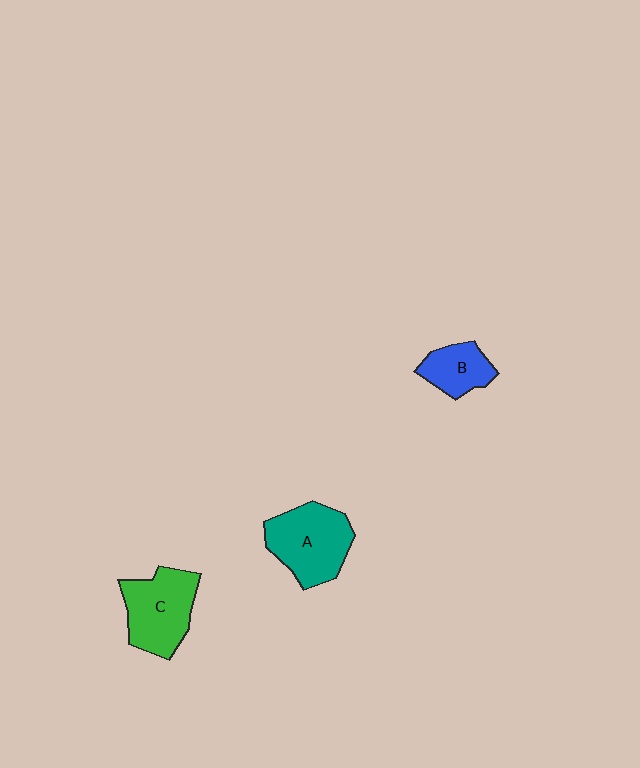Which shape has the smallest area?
Shape B (blue).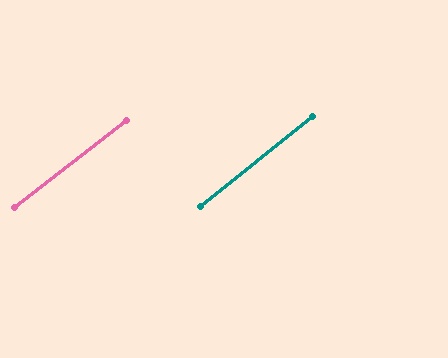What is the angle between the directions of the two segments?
Approximately 1 degree.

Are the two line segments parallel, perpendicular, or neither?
Parallel — their directions differ by only 1.4°.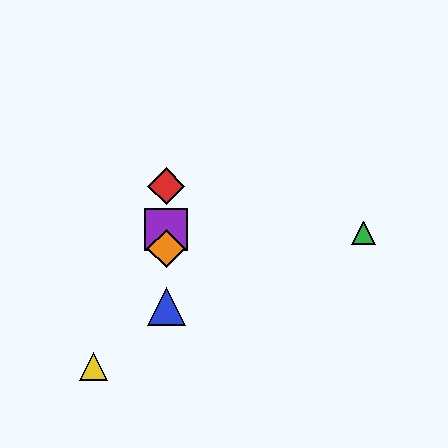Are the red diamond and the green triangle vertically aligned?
No, the red diamond is at x≈166 and the green triangle is at x≈363.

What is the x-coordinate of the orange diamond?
The orange diamond is at x≈166.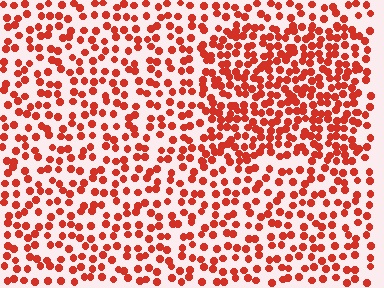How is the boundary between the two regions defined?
The boundary is defined by a change in element density (approximately 1.7x ratio). All elements are the same color, size, and shape.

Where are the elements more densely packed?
The elements are more densely packed inside the rectangle boundary.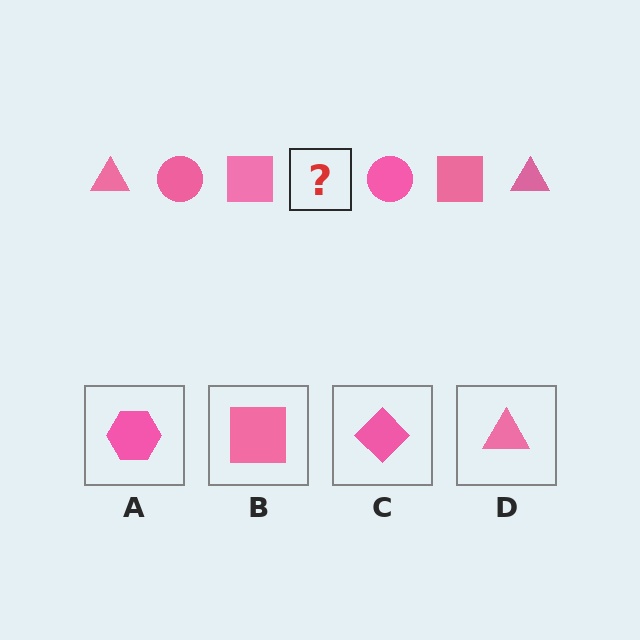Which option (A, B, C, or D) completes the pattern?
D.